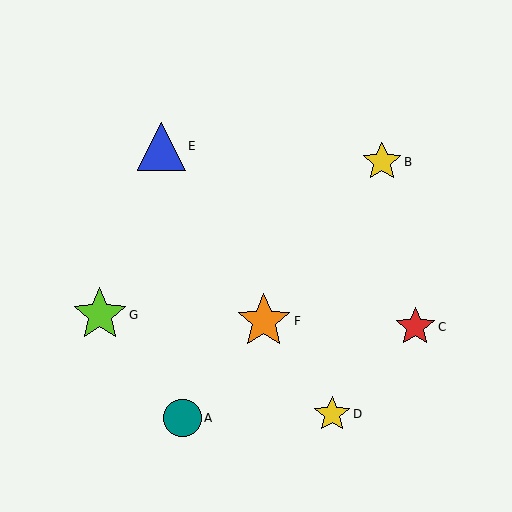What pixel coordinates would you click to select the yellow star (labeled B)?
Click at (382, 162) to select the yellow star B.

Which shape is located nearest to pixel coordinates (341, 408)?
The yellow star (labeled D) at (332, 414) is nearest to that location.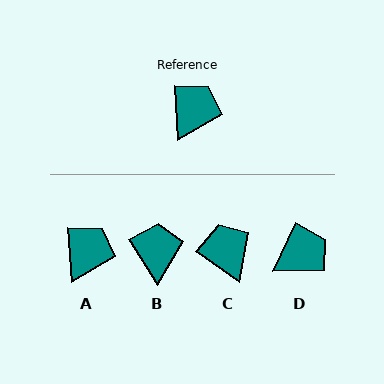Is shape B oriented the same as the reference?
No, it is off by about 29 degrees.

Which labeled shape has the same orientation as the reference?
A.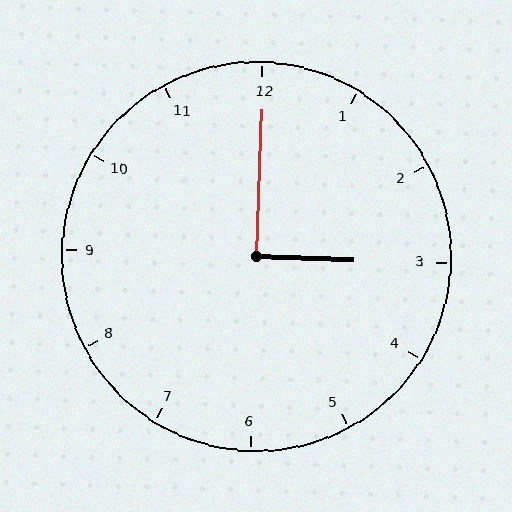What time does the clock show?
3:00.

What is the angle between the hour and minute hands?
Approximately 90 degrees.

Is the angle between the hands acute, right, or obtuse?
It is right.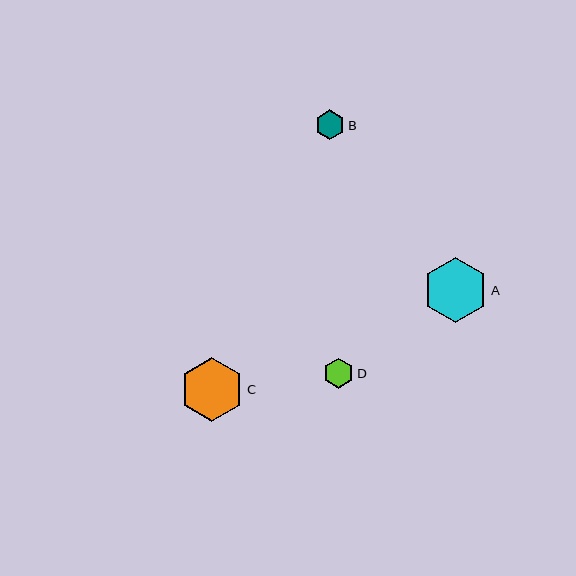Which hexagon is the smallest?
Hexagon B is the smallest with a size of approximately 30 pixels.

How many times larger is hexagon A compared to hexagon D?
Hexagon A is approximately 2.2 times the size of hexagon D.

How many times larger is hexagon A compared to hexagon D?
Hexagon A is approximately 2.2 times the size of hexagon D.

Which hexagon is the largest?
Hexagon A is the largest with a size of approximately 65 pixels.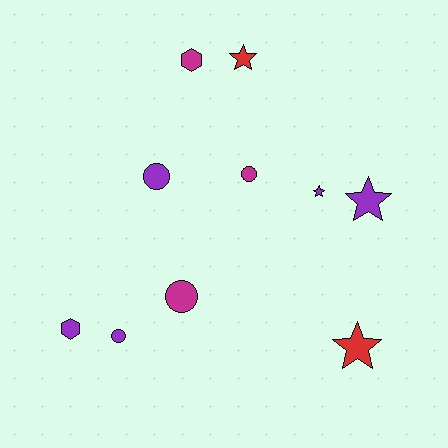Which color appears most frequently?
Purple, with 5 objects.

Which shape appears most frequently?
Circle, with 4 objects.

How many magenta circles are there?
There are 2 magenta circles.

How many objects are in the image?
There are 10 objects.